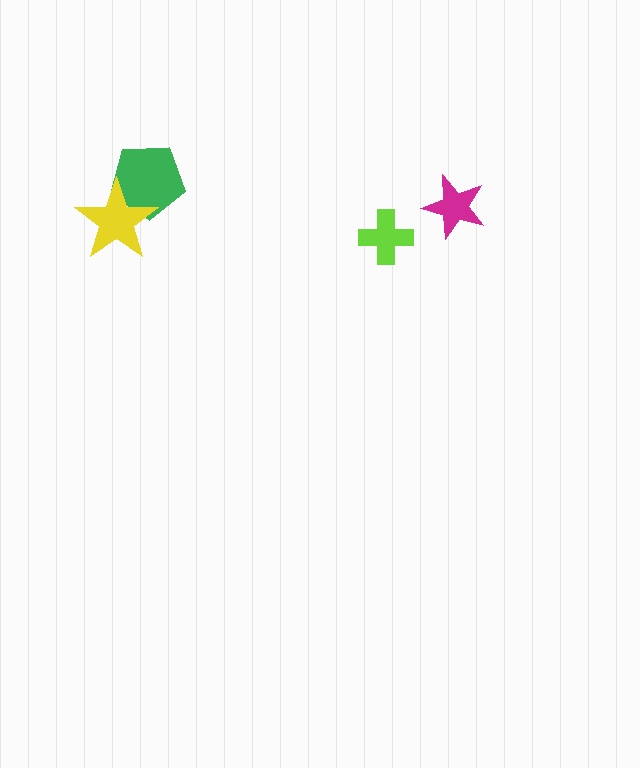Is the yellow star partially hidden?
No, no other shape covers it.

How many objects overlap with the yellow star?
1 object overlaps with the yellow star.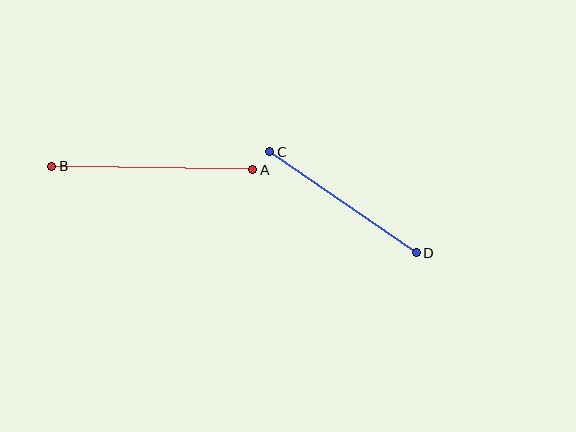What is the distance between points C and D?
The distance is approximately 178 pixels.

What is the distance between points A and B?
The distance is approximately 201 pixels.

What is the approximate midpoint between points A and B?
The midpoint is at approximately (152, 168) pixels.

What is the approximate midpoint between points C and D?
The midpoint is at approximately (343, 202) pixels.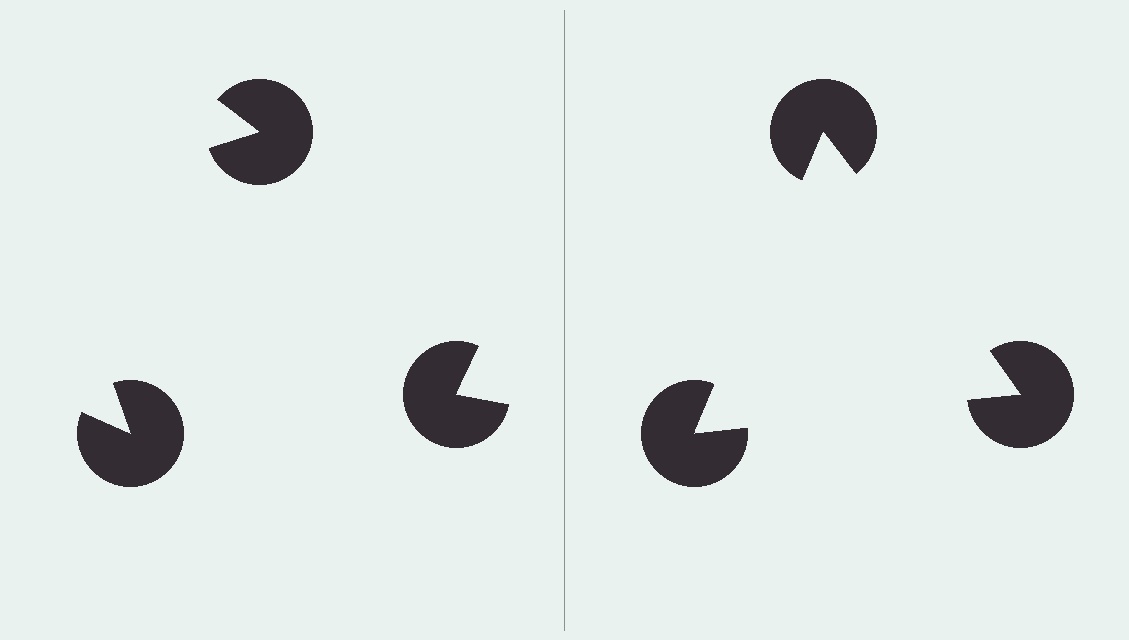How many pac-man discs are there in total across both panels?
6 — 3 on each side.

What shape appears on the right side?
An illusory triangle.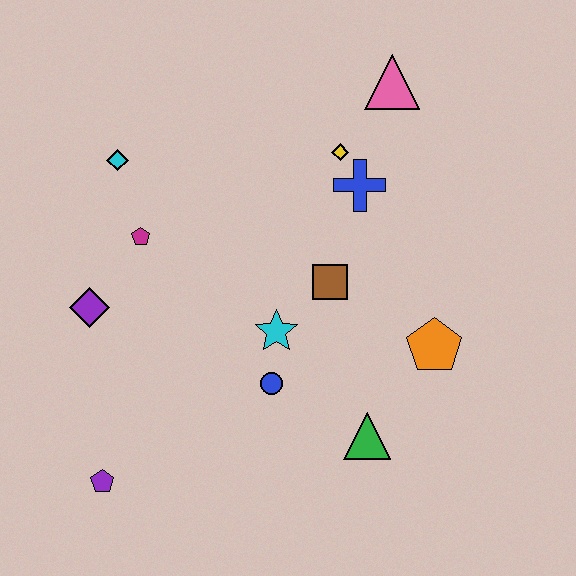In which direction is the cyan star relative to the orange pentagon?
The cyan star is to the left of the orange pentagon.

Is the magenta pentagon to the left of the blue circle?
Yes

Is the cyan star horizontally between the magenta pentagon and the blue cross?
Yes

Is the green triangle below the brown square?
Yes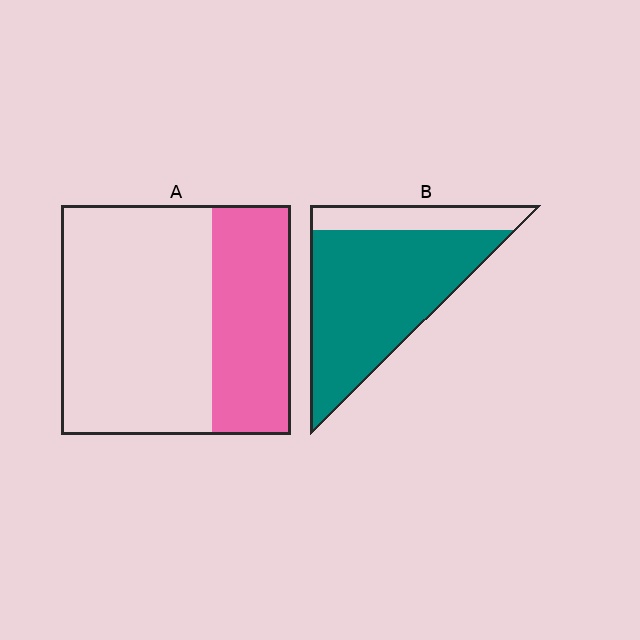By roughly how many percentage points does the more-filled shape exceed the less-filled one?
By roughly 45 percentage points (B over A).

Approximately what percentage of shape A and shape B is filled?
A is approximately 35% and B is approximately 80%.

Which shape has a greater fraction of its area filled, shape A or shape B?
Shape B.